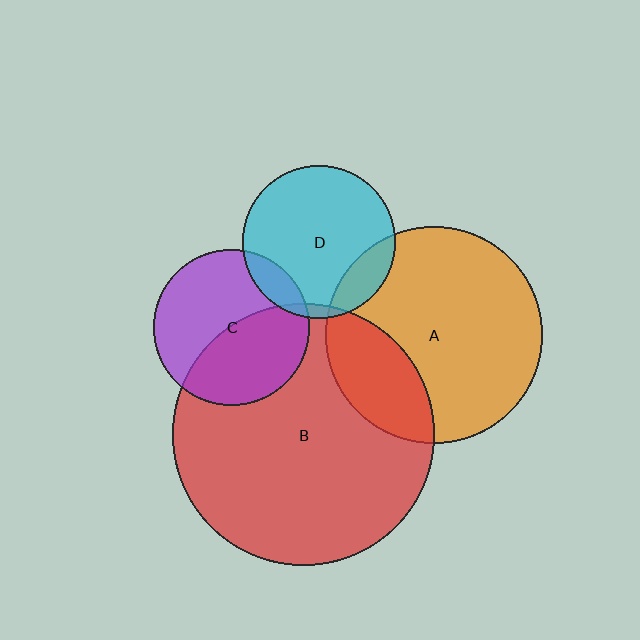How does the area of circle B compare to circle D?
Approximately 3.0 times.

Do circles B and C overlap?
Yes.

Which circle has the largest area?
Circle B (red).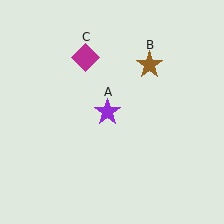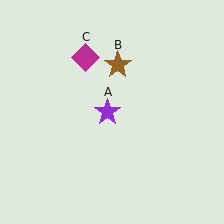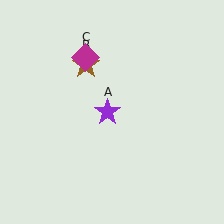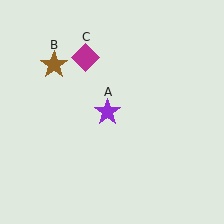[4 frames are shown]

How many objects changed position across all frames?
1 object changed position: brown star (object B).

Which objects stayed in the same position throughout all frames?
Purple star (object A) and magenta diamond (object C) remained stationary.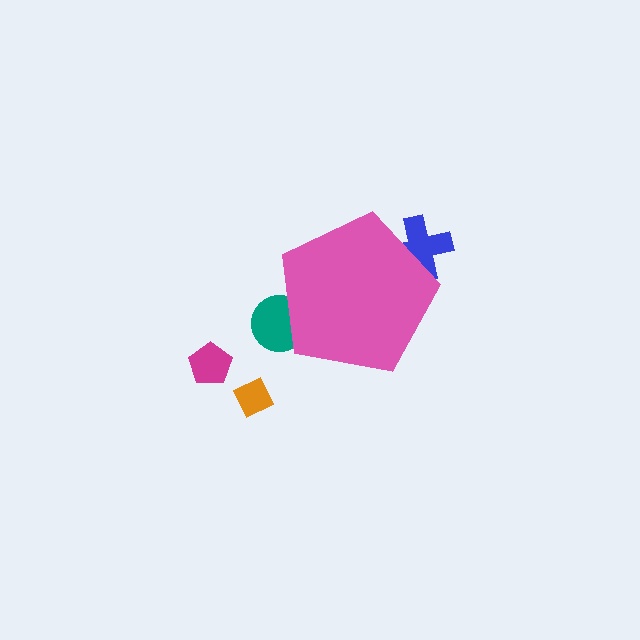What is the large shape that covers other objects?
A pink pentagon.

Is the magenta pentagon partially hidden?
No, the magenta pentagon is fully visible.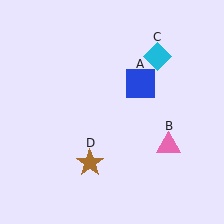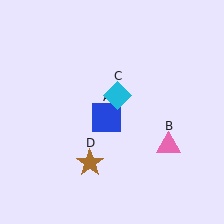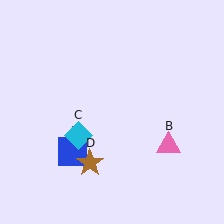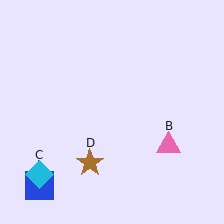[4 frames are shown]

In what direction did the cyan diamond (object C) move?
The cyan diamond (object C) moved down and to the left.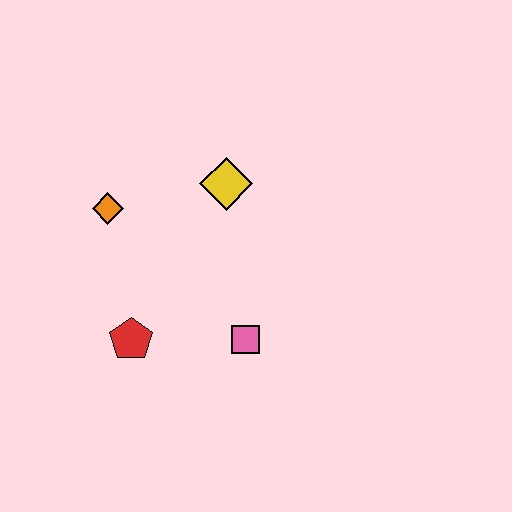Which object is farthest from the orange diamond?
The pink square is farthest from the orange diamond.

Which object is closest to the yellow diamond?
The orange diamond is closest to the yellow diamond.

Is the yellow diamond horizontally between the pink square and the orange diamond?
Yes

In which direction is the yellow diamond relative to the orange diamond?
The yellow diamond is to the right of the orange diamond.